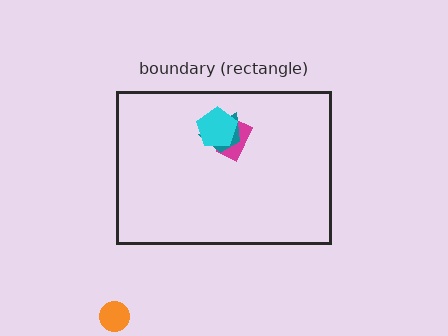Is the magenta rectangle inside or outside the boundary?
Inside.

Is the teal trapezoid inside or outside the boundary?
Inside.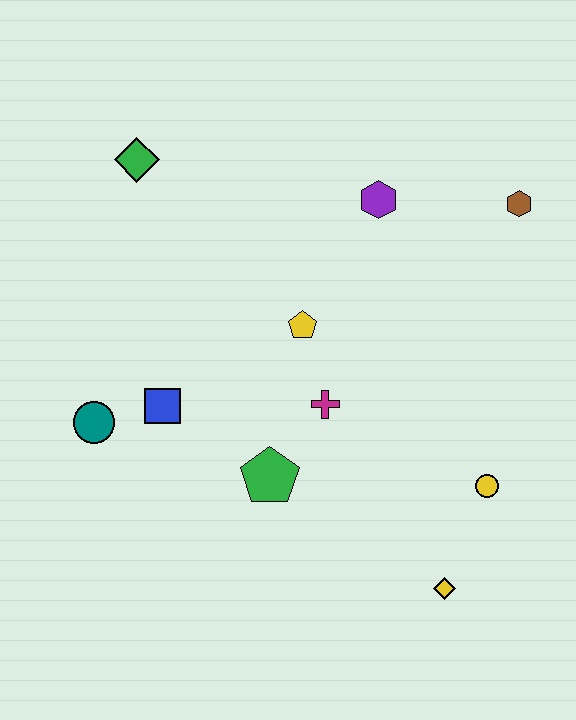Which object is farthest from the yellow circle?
The green diamond is farthest from the yellow circle.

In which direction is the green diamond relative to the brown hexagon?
The green diamond is to the left of the brown hexagon.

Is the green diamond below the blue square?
No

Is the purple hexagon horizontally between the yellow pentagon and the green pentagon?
No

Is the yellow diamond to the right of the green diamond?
Yes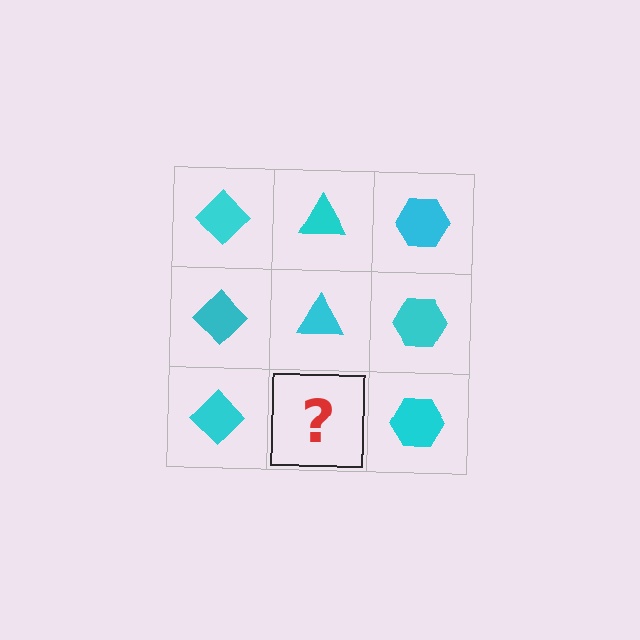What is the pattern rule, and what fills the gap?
The rule is that each column has a consistent shape. The gap should be filled with a cyan triangle.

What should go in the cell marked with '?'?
The missing cell should contain a cyan triangle.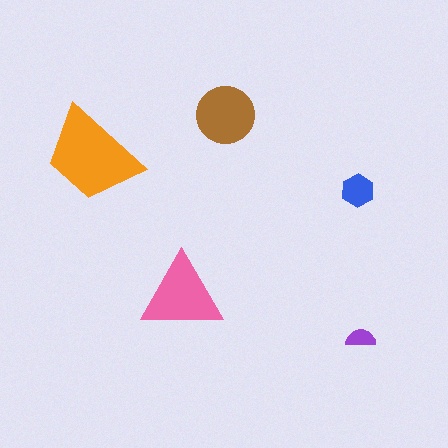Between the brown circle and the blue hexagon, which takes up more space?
The brown circle.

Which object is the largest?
The orange trapezoid.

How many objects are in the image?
There are 5 objects in the image.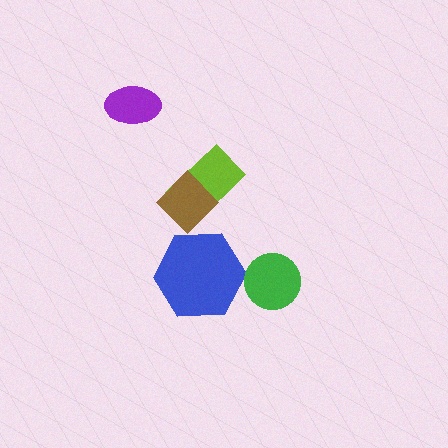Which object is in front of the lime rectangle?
The brown diamond is in front of the lime rectangle.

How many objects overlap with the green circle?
0 objects overlap with the green circle.